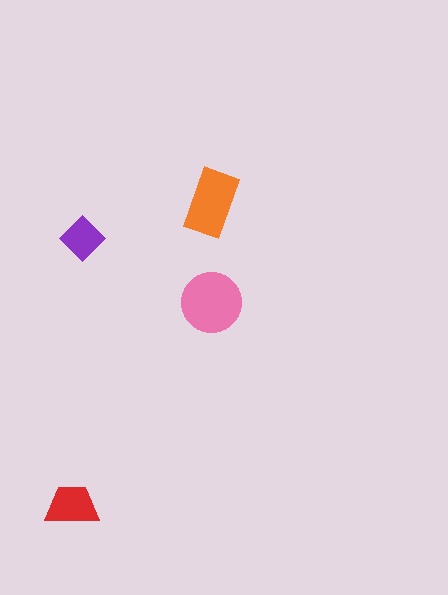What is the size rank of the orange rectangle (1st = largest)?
2nd.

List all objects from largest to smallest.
The pink circle, the orange rectangle, the red trapezoid, the purple diamond.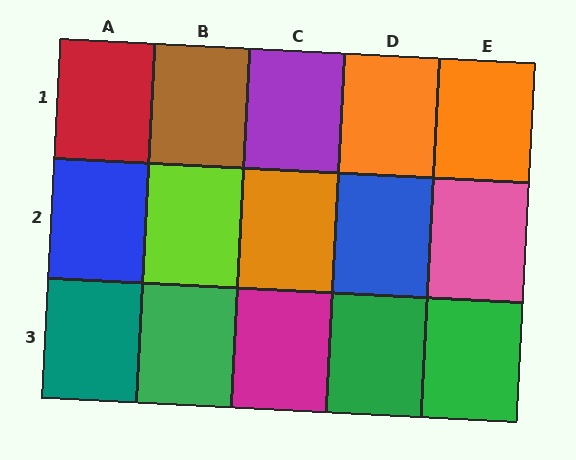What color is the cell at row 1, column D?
Orange.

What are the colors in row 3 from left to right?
Teal, green, magenta, green, green.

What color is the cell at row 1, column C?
Purple.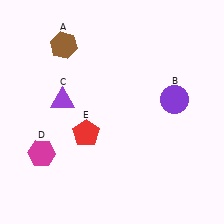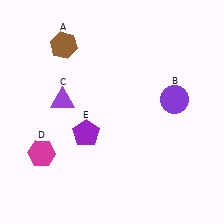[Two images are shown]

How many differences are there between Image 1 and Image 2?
There is 1 difference between the two images.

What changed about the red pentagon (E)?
In Image 1, E is red. In Image 2, it changed to purple.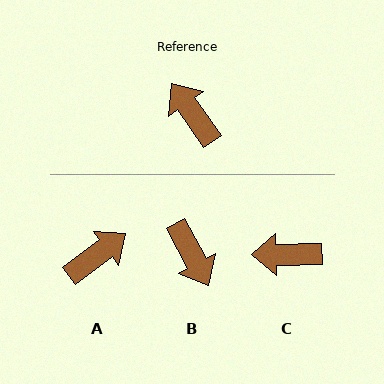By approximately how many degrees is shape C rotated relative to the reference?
Approximately 56 degrees counter-clockwise.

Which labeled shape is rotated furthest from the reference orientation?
B, about 173 degrees away.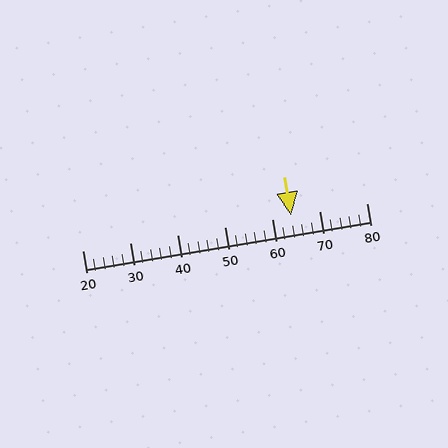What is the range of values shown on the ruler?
The ruler shows values from 20 to 80.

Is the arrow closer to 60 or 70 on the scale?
The arrow is closer to 60.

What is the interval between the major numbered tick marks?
The major tick marks are spaced 10 units apart.